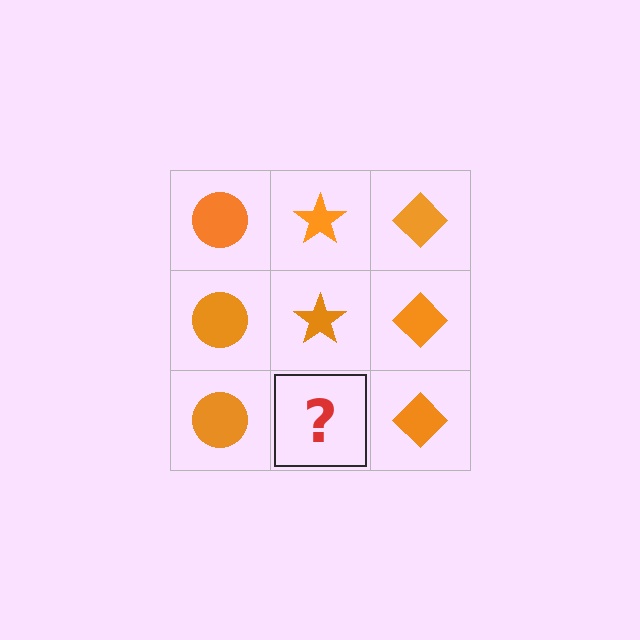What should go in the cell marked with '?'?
The missing cell should contain an orange star.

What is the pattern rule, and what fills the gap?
The rule is that each column has a consistent shape. The gap should be filled with an orange star.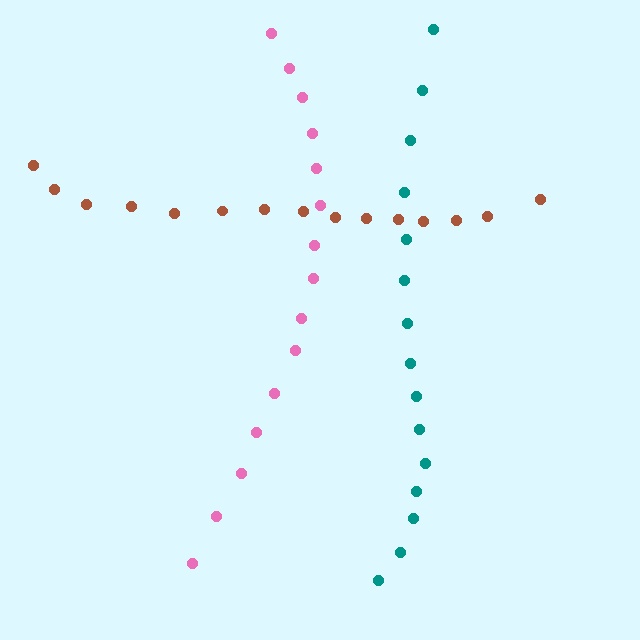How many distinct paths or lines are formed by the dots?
There are 3 distinct paths.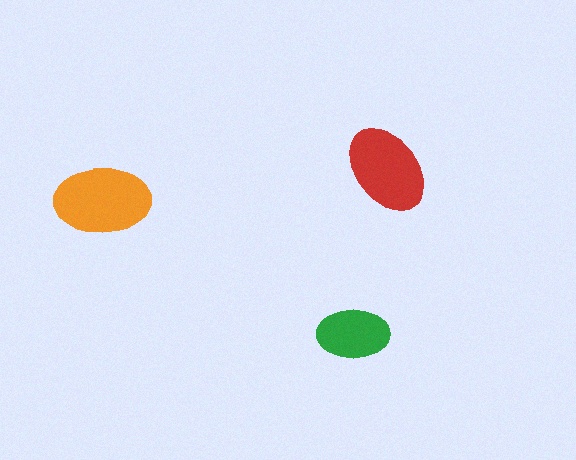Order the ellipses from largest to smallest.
the orange one, the red one, the green one.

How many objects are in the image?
There are 3 objects in the image.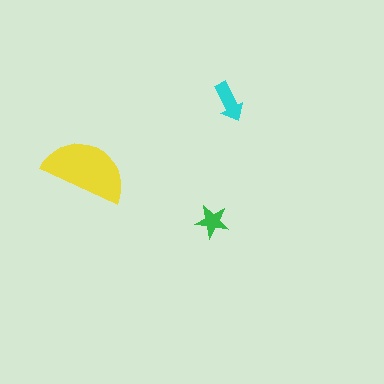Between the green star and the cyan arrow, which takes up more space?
The cyan arrow.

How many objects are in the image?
There are 3 objects in the image.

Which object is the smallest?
The green star.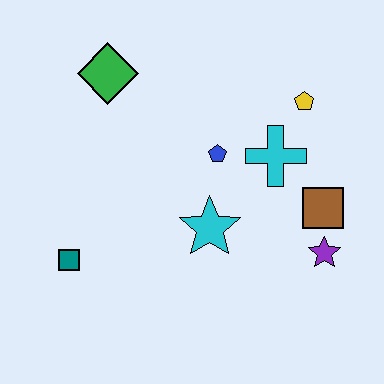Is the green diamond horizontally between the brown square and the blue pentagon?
No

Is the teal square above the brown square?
No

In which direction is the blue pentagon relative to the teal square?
The blue pentagon is to the right of the teal square.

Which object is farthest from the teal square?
The yellow pentagon is farthest from the teal square.